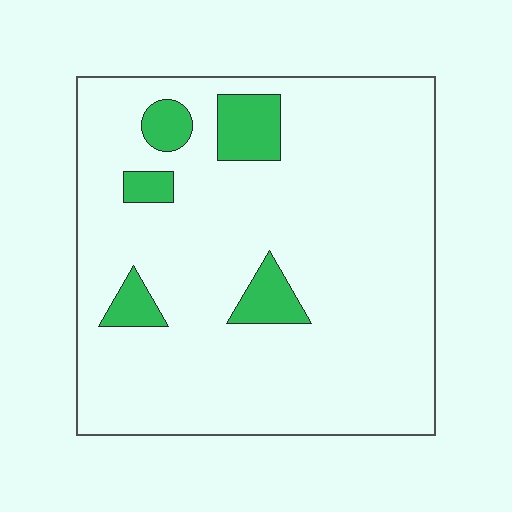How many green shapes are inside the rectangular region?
5.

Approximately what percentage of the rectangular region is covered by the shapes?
Approximately 10%.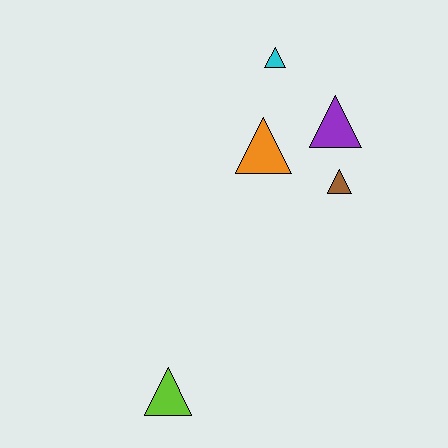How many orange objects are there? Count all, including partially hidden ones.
There is 1 orange object.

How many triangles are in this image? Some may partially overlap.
There are 5 triangles.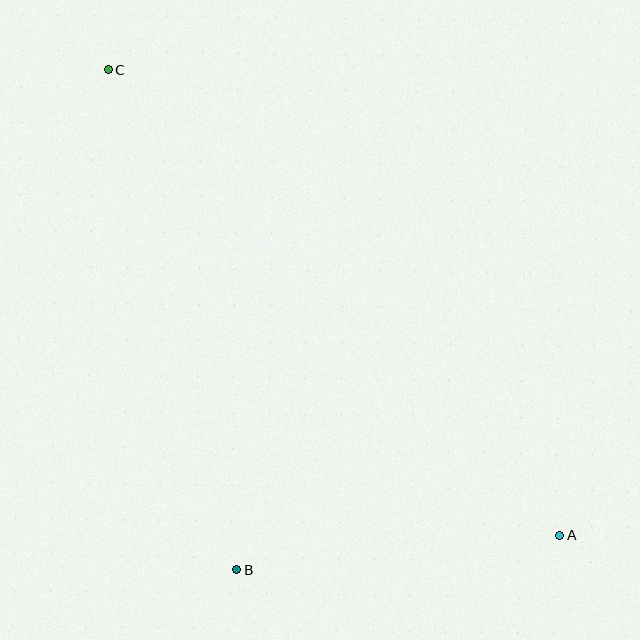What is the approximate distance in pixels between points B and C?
The distance between B and C is approximately 517 pixels.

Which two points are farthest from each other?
Points A and C are farthest from each other.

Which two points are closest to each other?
Points A and B are closest to each other.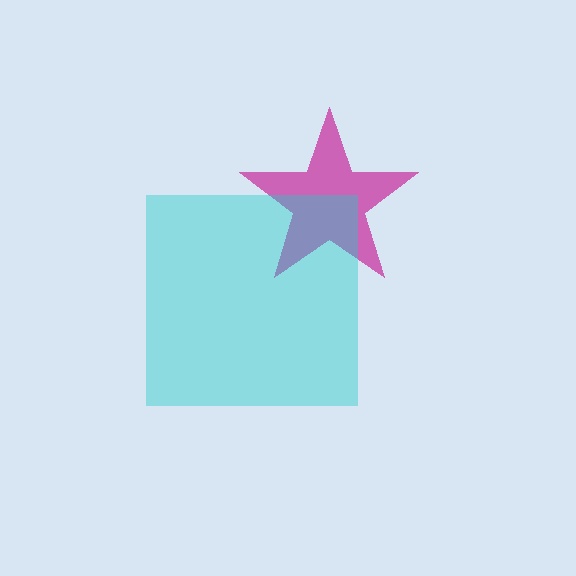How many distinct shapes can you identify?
There are 2 distinct shapes: a magenta star, a cyan square.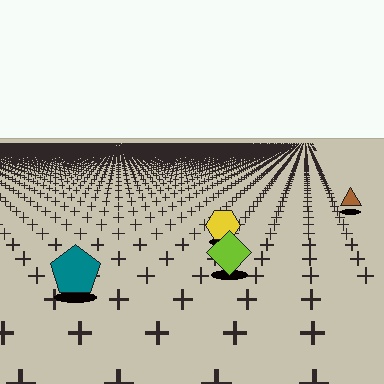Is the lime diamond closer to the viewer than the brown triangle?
Yes. The lime diamond is closer — you can tell from the texture gradient: the ground texture is coarser near it.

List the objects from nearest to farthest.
From nearest to farthest: the teal pentagon, the lime diamond, the yellow hexagon, the brown triangle.